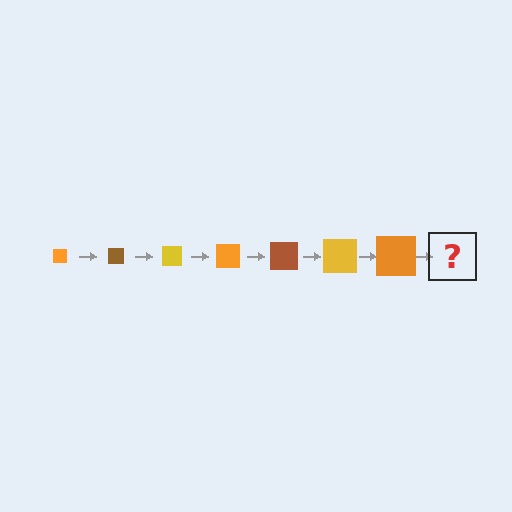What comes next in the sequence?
The next element should be a brown square, larger than the previous one.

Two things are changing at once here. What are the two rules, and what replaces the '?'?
The two rules are that the square grows larger each step and the color cycles through orange, brown, and yellow. The '?' should be a brown square, larger than the previous one.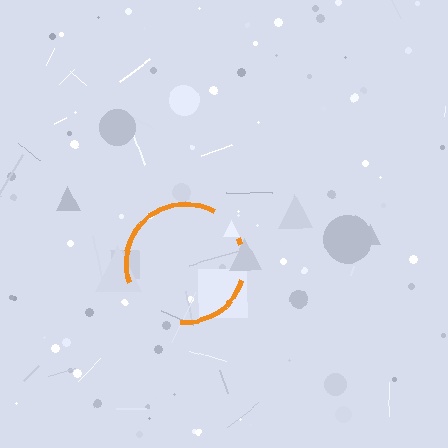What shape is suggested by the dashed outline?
The dashed outline suggests a circle.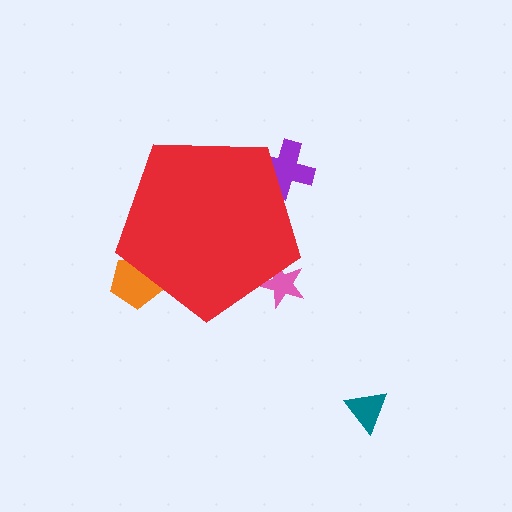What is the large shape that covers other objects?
A red pentagon.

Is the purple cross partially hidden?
Yes, the purple cross is partially hidden behind the red pentagon.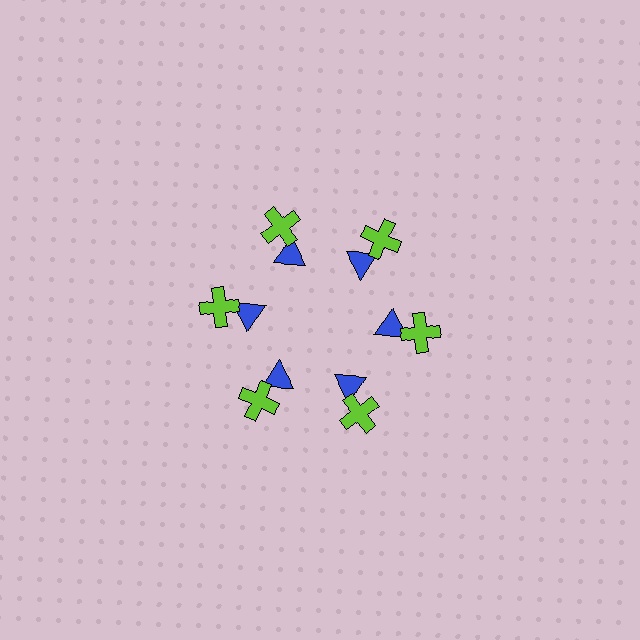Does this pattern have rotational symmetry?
Yes, this pattern has 6-fold rotational symmetry. It looks the same after rotating 60 degrees around the center.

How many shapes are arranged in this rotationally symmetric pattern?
There are 12 shapes, arranged in 6 groups of 2.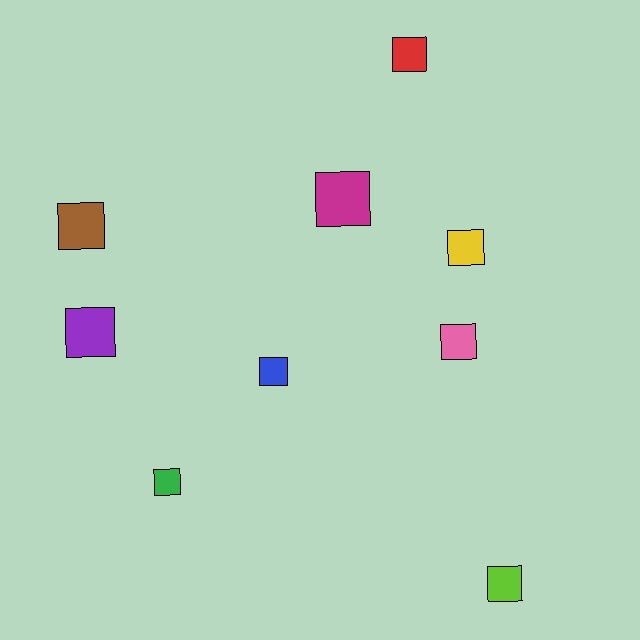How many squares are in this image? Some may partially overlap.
There are 9 squares.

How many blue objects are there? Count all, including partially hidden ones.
There is 1 blue object.